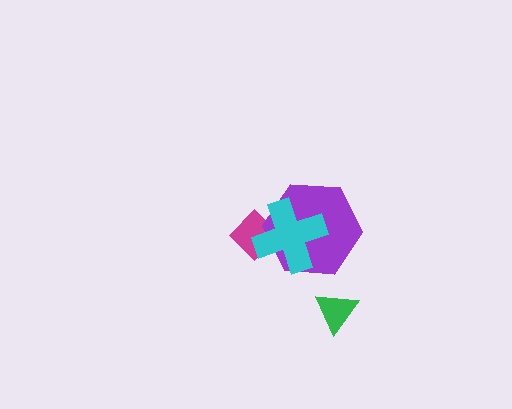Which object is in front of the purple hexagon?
The cyan cross is in front of the purple hexagon.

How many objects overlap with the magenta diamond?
2 objects overlap with the magenta diamond.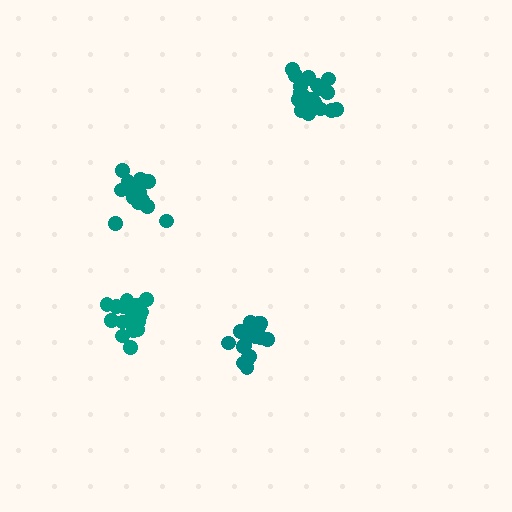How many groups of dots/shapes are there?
There are 4 groups.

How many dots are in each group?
Group 1: 19 dots, Group 2: 15 dots, Group 3: 20 dots, Group 4: 19 dots (73 total).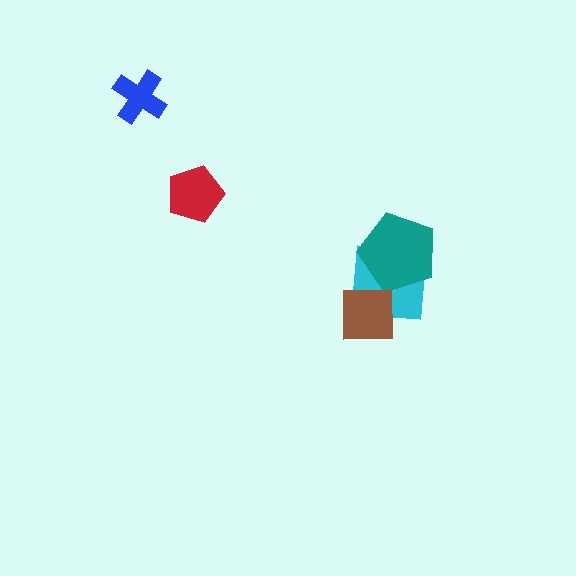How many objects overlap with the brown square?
1 object overlaps with the brown square.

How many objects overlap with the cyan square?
2 objects overlap with the cyan square.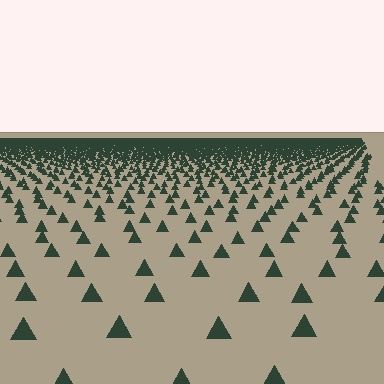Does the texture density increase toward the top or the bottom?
Density increases toward the top.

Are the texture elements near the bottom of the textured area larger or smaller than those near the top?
Larger. Near the bottom, elements are closer to the viewer and appear at a bigger on-screen size.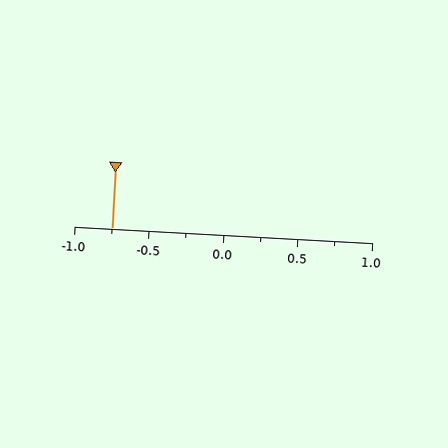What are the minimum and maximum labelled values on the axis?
The axis runs from -1.0 to 1.0.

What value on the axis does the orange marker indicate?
The marker indicates approximately -0.75.